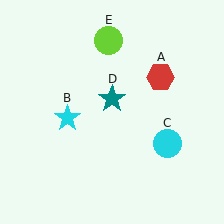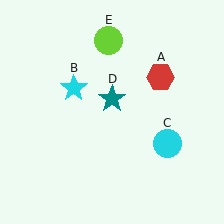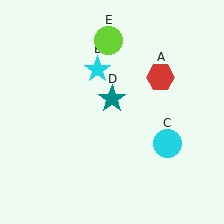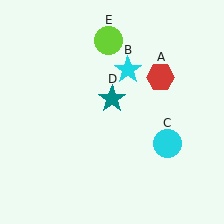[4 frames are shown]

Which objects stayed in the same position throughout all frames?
Red hexagon (object A) and cyan circle (object C) and teal star (object D) and lime circle (object E) remained stationary.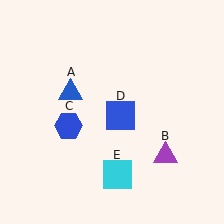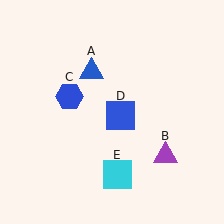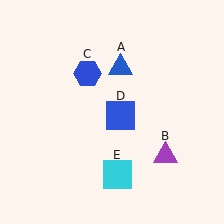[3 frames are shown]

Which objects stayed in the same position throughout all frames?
Purple triangle (object B) and blue square (object D) and cyan square (object E) remained stationary.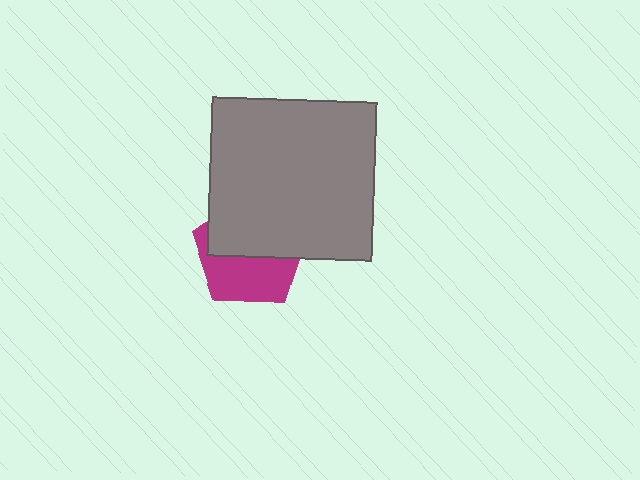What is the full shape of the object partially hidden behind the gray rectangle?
The partially hidden object is a magenta pentagon.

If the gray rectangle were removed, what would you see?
You would see the complete magenta pentagon.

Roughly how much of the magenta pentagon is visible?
About half of it is visible (roughly 47%).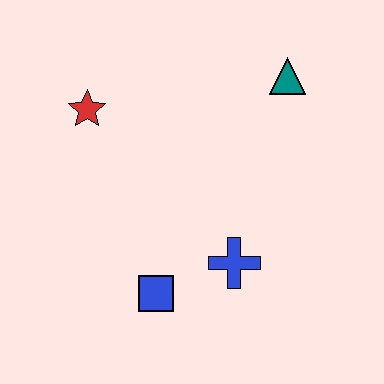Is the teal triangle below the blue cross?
No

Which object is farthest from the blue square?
The teal triangle is farthest from the blue square.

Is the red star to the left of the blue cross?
Yes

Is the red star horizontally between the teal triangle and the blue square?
No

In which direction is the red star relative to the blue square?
The red star is above the blue square.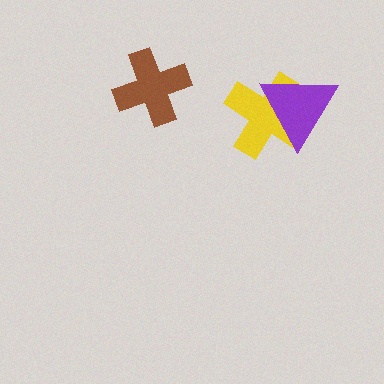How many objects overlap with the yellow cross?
1 object overlaps with the yellow cross.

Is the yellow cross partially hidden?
Yes, it is partially covered by another shape.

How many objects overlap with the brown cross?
0 objects overlap with the brown cross.